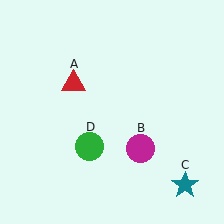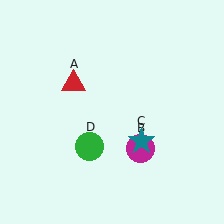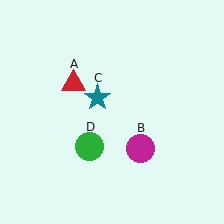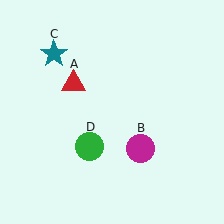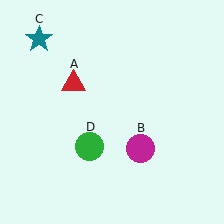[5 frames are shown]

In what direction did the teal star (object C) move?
The teal star (object C) moved up and to the left.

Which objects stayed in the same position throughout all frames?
Red triangle (object A) and magenta circle (object B) and green circle (object D) remained stationary.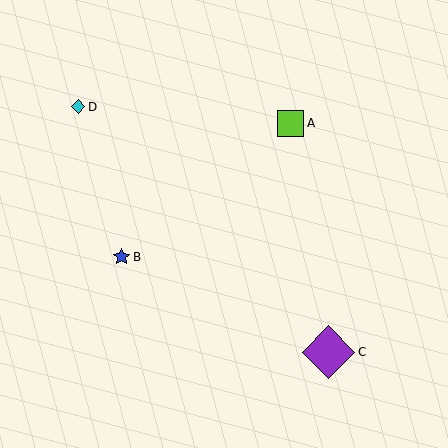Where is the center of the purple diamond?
The center of the purple diamond is at (328, 352).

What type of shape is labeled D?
Shape D is a cyan diamond.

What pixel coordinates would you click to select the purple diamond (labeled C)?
Click at (328, 352) to select the purple diamond C.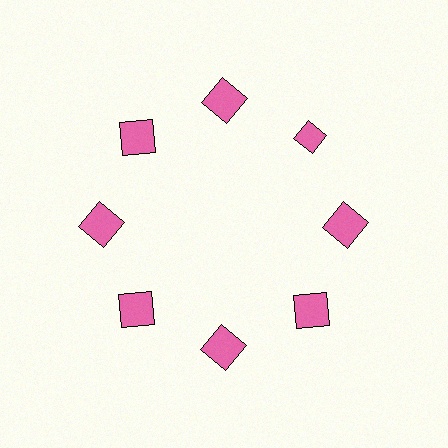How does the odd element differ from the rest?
It has a different shape: diamond instead of square.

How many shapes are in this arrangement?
There are 8 shapes arranged in a ring pattern.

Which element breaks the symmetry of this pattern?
The pink diamond at roughly the 2 o'clock position breaks the symmetry. All other shapes are pink squares.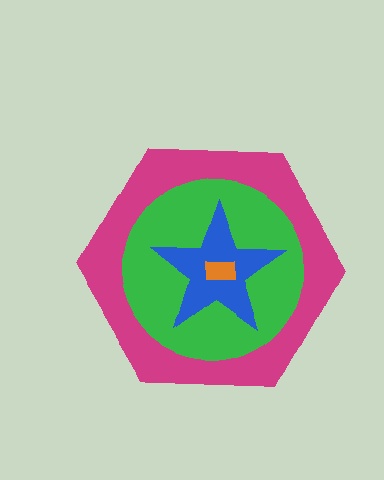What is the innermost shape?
The orange rectangle.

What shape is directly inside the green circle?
The blue star.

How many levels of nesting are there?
4.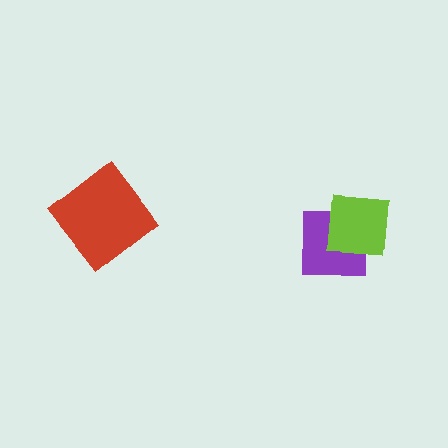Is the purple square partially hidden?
Yes, it is partially covered by another shape.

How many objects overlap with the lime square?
1 object overlaps with the lime square.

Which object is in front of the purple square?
The lime square is in front of the purple square.